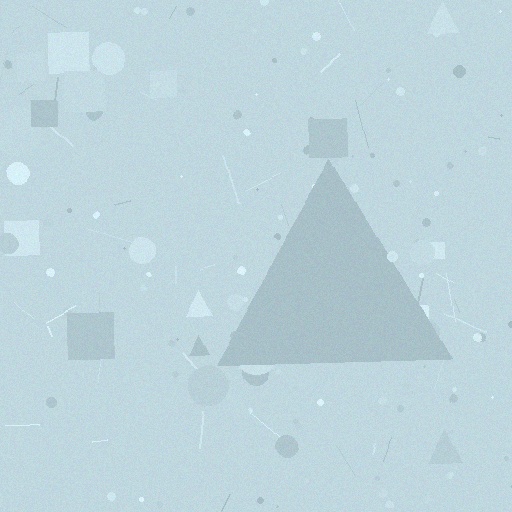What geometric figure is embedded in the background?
A triangle is embedded in the background.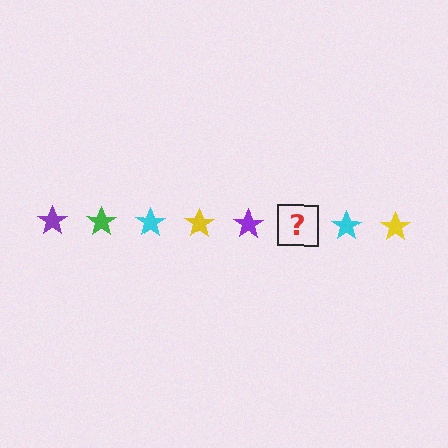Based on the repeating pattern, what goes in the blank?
The blank should be a green star.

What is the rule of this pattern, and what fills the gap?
The rule is that the pattern cycles through purple, green, cyan, yellow stars. The gap should be filled with a green star.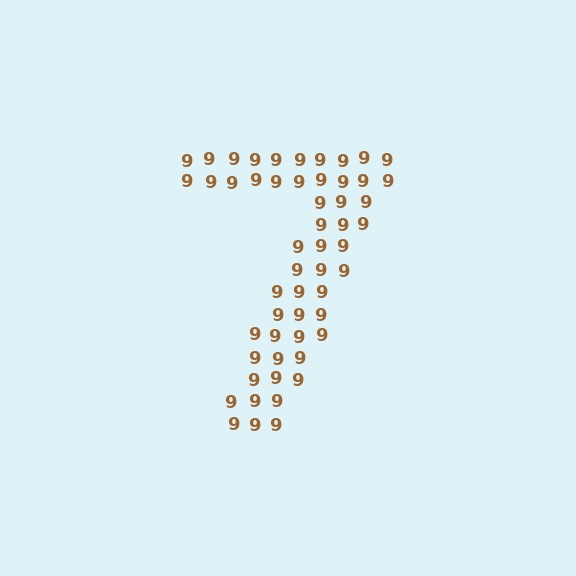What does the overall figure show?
The overall figure shows the digit 7.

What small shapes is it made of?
It is made of small digit 9's.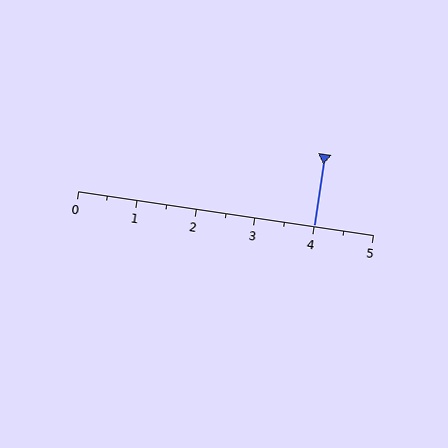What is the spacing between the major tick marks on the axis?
The major ticks are spaced 1 apart.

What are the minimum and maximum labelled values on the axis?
The axis runs from 0 to 5.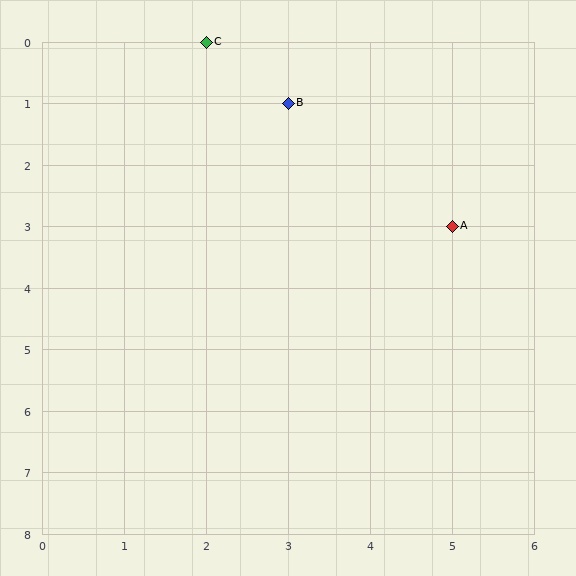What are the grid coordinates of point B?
Point B is at grid coordinates (3, 1).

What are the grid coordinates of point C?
Point C is at grid coordinates (2, 0).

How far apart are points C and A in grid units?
Points C and A are 3 columns and 3 rows apart (about 4.2 grid units diagonally).